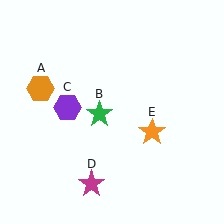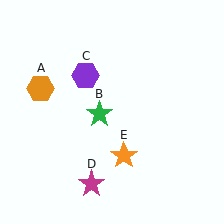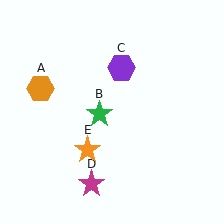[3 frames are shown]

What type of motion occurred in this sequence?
The purple hexagon (object C), orange star (object E) rotated clockwise around the center of the scene.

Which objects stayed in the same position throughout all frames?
Orange hexagon (object A) and green star (object B) and magenta star (object D) remained stationary.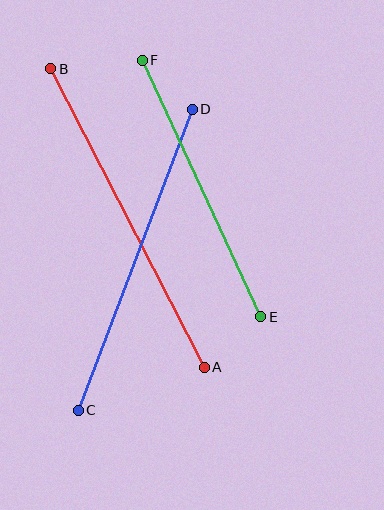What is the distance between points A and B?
The distance is approximately 336 pixels.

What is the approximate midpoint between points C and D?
The midpoint is at approximately (135, 260) pixels.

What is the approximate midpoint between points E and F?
The midpoint is at approximately (202, 189) pixels.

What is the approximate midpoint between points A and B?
The midpoint is at approximately (127, 218) pixels.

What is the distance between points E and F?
The distance is approximately 282 pixels.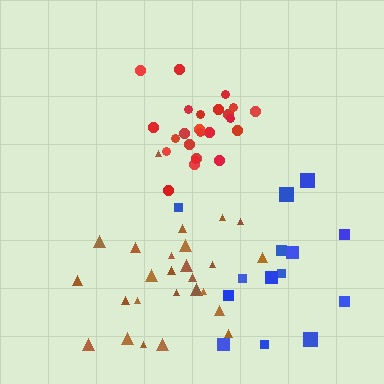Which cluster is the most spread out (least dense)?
Blue.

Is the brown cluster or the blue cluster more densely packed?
Brown.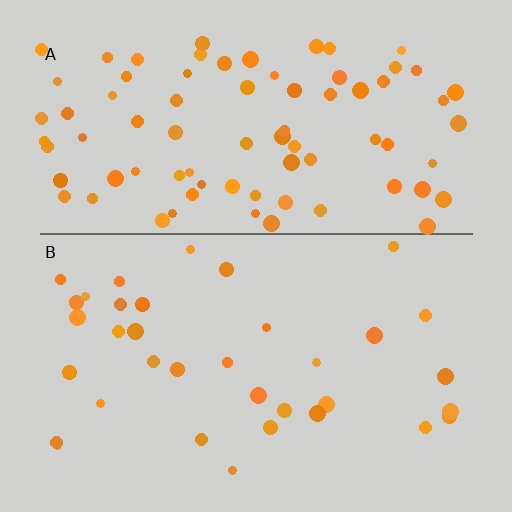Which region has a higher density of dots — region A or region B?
A (the top).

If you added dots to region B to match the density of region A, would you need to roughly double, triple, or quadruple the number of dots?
Approximately double.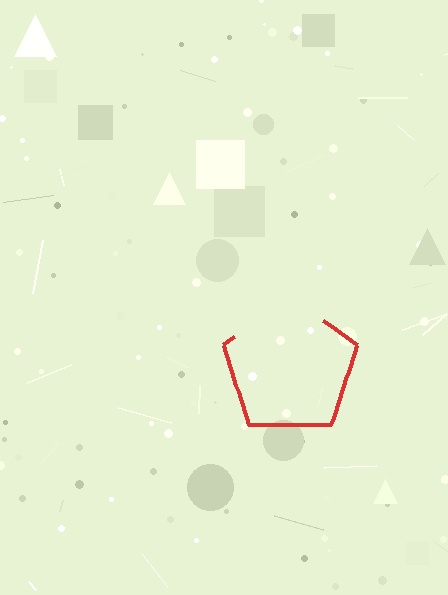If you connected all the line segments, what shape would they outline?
They would outline a pentagon.